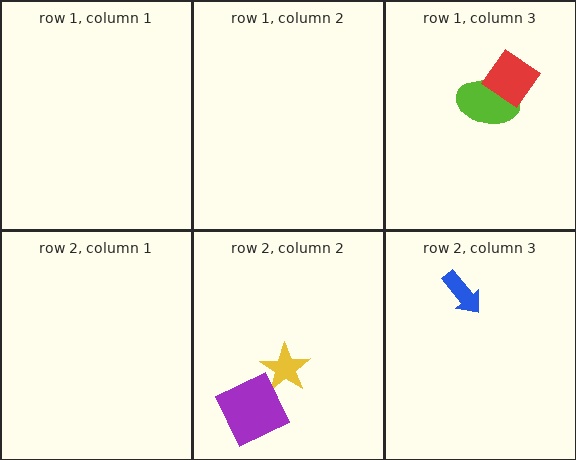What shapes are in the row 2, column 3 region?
The blue arrow.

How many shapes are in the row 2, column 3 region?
1.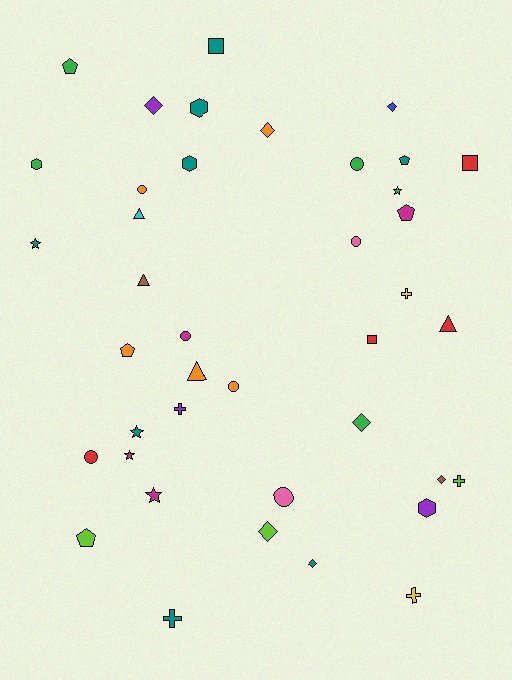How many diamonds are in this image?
There are 7 diamonds.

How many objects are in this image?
There are 40 objects.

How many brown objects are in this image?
There are 2 brown objects.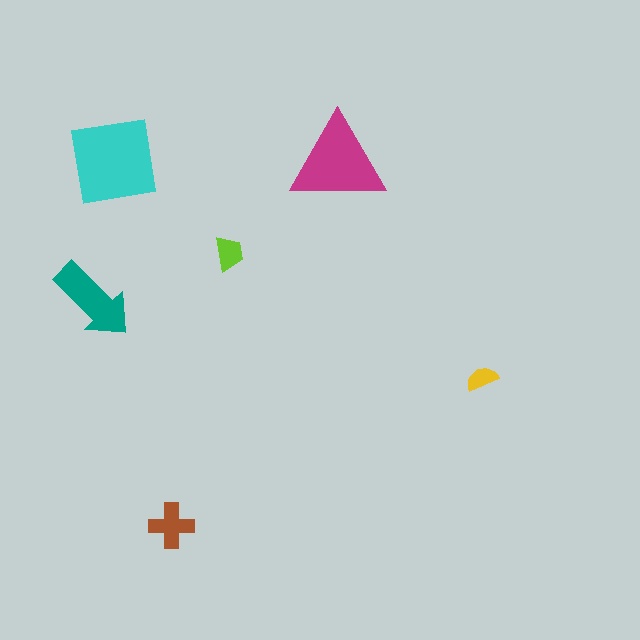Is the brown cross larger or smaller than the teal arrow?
Smaller.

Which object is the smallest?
The yellow semicircle.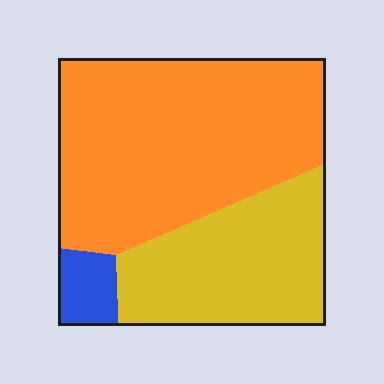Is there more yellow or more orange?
Orange.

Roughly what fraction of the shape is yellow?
Yellow takes up about one third (1/3) of the shape.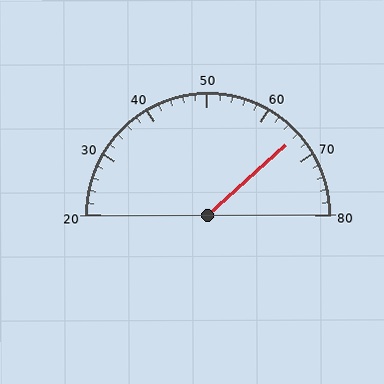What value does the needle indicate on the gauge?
The needle indicates approximately 66.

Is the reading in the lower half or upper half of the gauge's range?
The reading is in the upper half of the range (20 to 80).